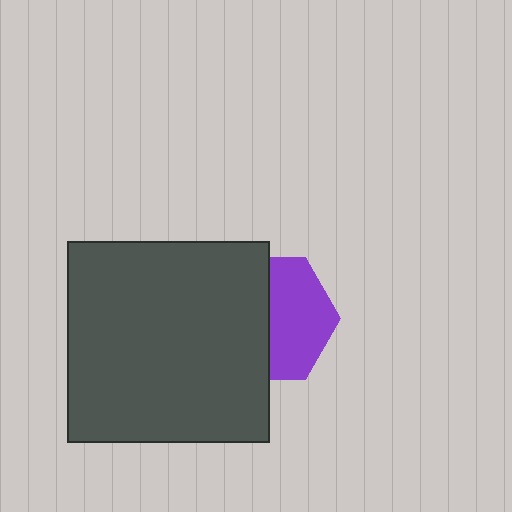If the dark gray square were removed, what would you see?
You would see the complete purple hexagon.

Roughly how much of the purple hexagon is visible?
About half of it is visible (roughly 50%).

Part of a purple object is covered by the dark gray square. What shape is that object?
It is a hexagon.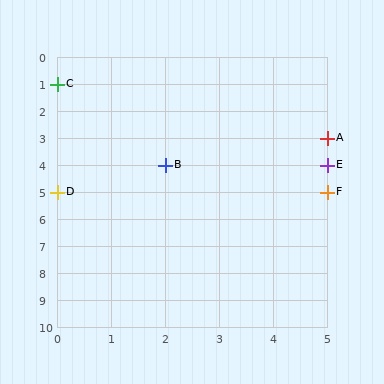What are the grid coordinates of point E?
Point E is at grid coordinates (5, 4).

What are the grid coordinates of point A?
Point A is at grid coordinates (5, 3).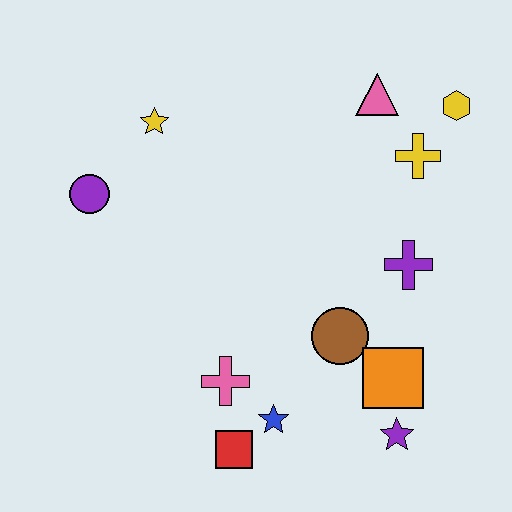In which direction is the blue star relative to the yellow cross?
The blue star is below the yellow cross.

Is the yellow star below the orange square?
No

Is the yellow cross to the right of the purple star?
Yes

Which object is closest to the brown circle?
The orange square is closest to the brown circle.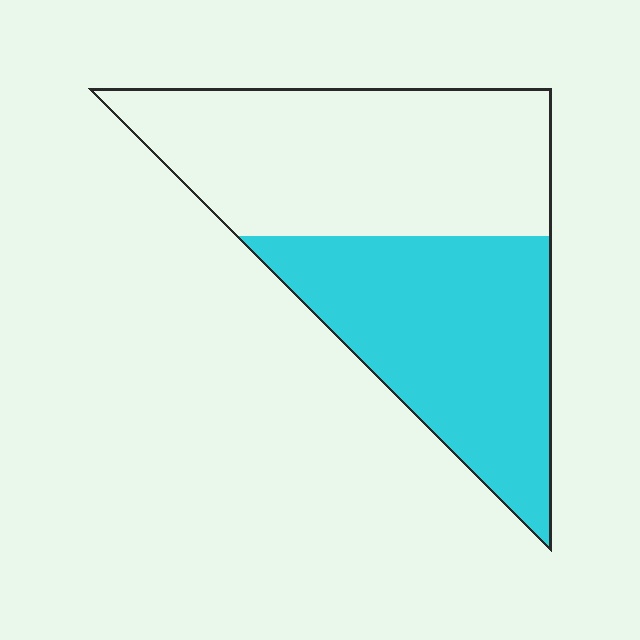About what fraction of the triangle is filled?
About one half (1/2).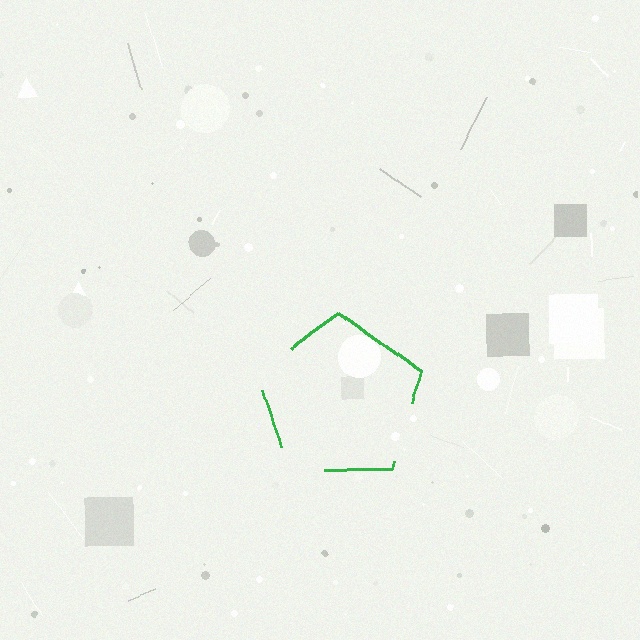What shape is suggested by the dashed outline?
The dashed outline suggests a pentagon.